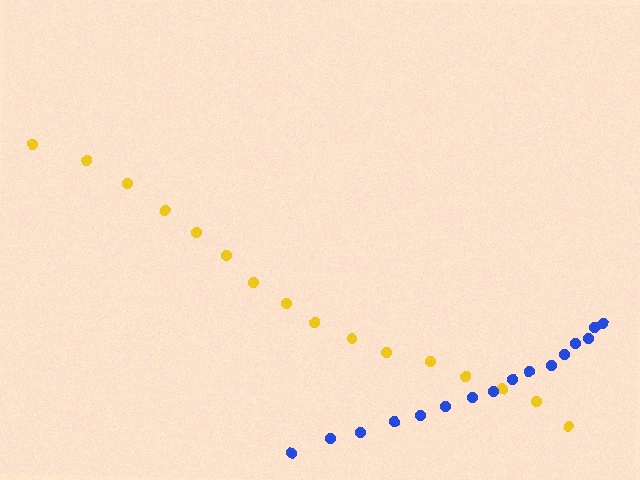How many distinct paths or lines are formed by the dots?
There are 2 distinct paths.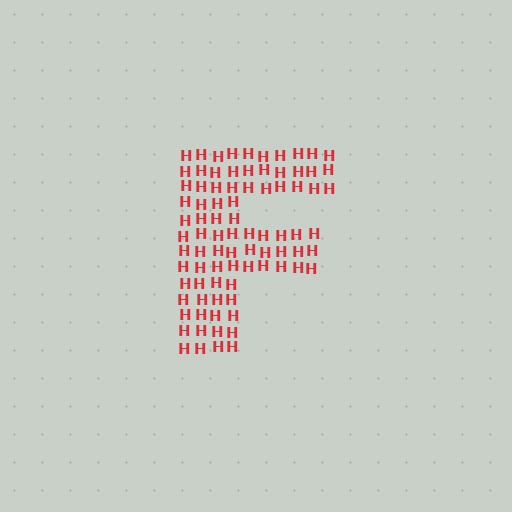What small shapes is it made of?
It is made of small letter H's.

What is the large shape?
The large shape is the letter F.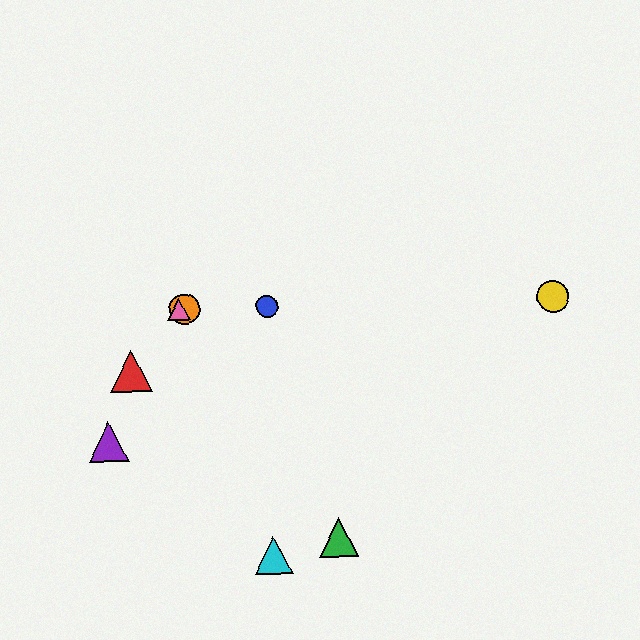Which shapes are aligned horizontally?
The blue circle, the yellow circle, the orange circle, the pink triangle are aligned horizontally.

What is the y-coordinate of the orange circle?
The orange circle is at y≈309.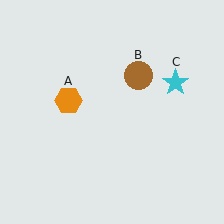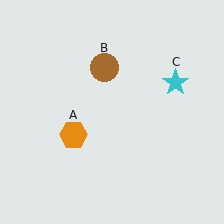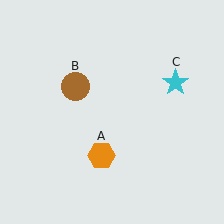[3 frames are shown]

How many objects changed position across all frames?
2 objects changed position: orange hexagon (object A), brown circle (object B).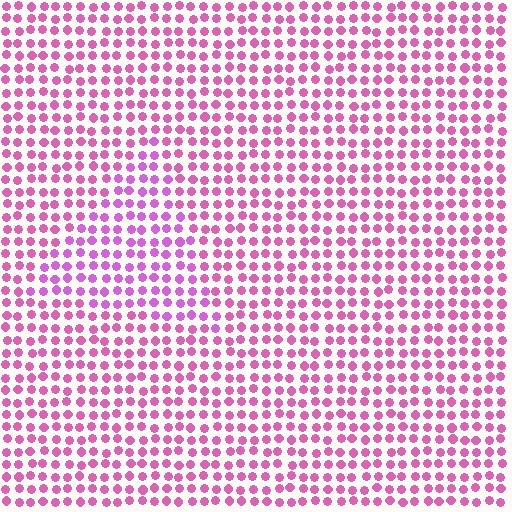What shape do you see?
I see a triangle.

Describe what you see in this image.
The image is filled with small pink elements in a uniform arrangement. A triangle-shaped region is visible where the elements are tinted to a slightly different hue, forming a subtle color boundary.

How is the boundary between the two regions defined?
The boundary is defined purely by a slight shift in hue (about 24 degrees). Spacing, size, and orientation are identical on both sides.